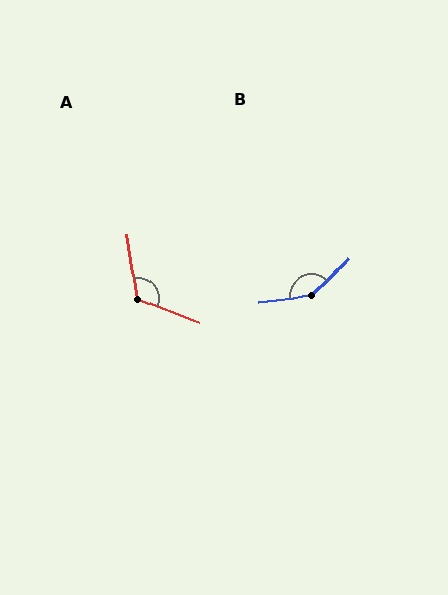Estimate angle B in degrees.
Approximately 144 degrees.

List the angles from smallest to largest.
A (120°), B (144°).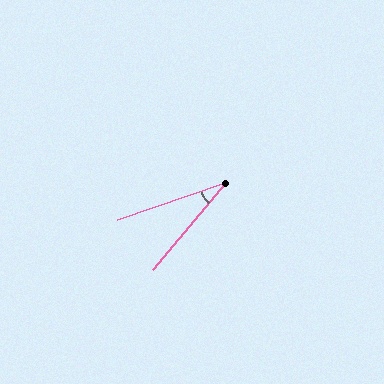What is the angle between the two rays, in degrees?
Approximately 31 degrees.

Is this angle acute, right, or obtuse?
It is acute.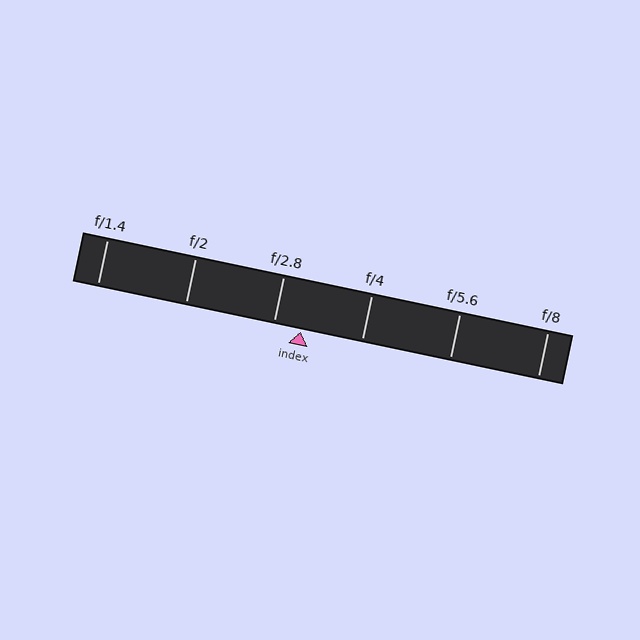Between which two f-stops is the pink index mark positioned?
The index mark is between f/2.8 and f/4.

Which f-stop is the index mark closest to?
The index mark is closest to f/2.8.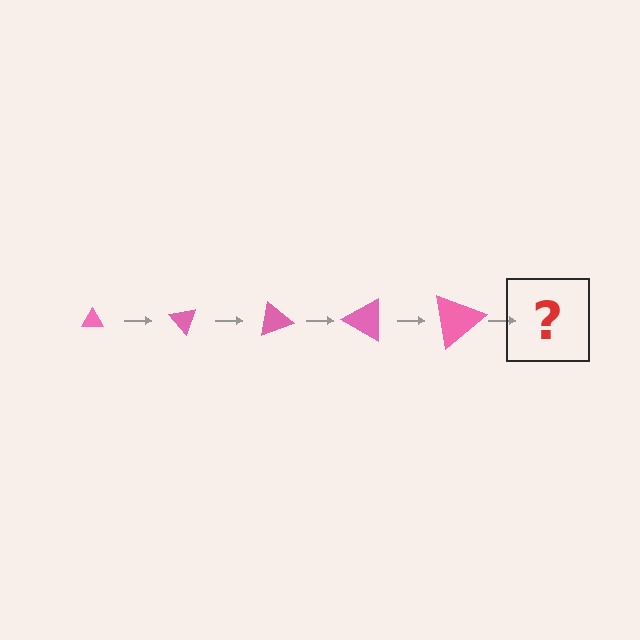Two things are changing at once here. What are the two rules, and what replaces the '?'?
The two rules are that the triangle grows larger each step and it rotates 50 degrees each step. The '?' should be a triangle, larger than the previous one and rotated 250 degrees from the start.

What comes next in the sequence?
The next element should be a triangle, larger than the previous one and rotated 250 degrees from the start.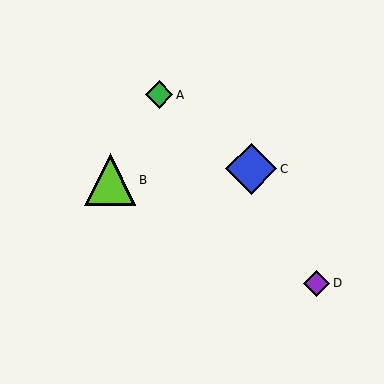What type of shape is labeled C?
Shape C is a blue diamond.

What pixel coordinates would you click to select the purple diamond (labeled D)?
Click at (317, 283) to select the purple diamond D.